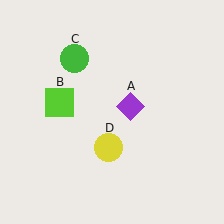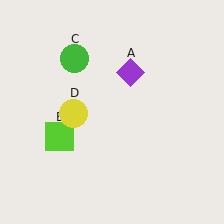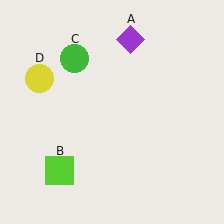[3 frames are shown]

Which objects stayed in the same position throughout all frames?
Green circle (object C) remained stationary.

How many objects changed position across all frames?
3 objects changed position: purple diamond (object A), lime square (object B), yellow circle (object D).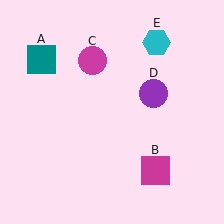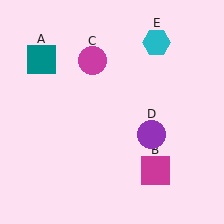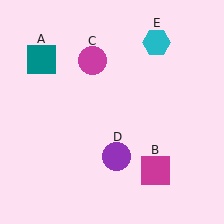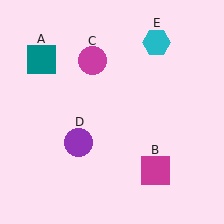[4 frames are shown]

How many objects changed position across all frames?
1 object changed position: purple circle (object D).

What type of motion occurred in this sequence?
The purple circle (object D) rotated clockwise around the center of the scene.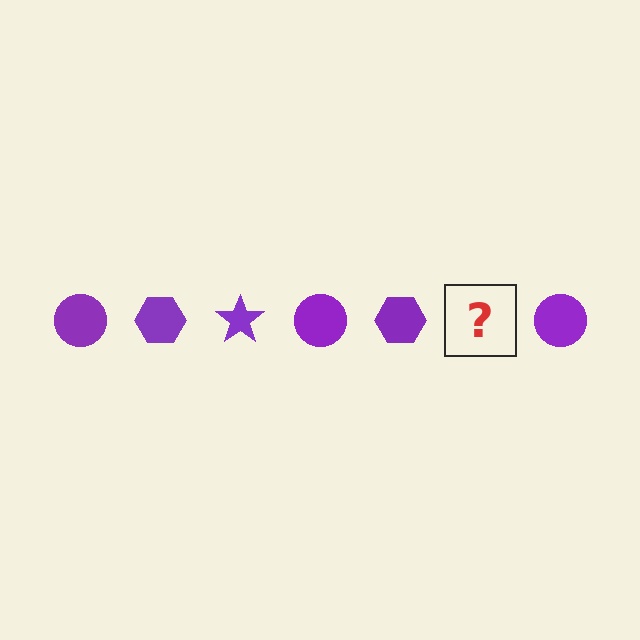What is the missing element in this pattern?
The missing element is a purple star.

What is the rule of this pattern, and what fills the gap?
The rule is that the pattern cycles through circle, hexagon, star shapes in purple. The gap should be filled with a purple star.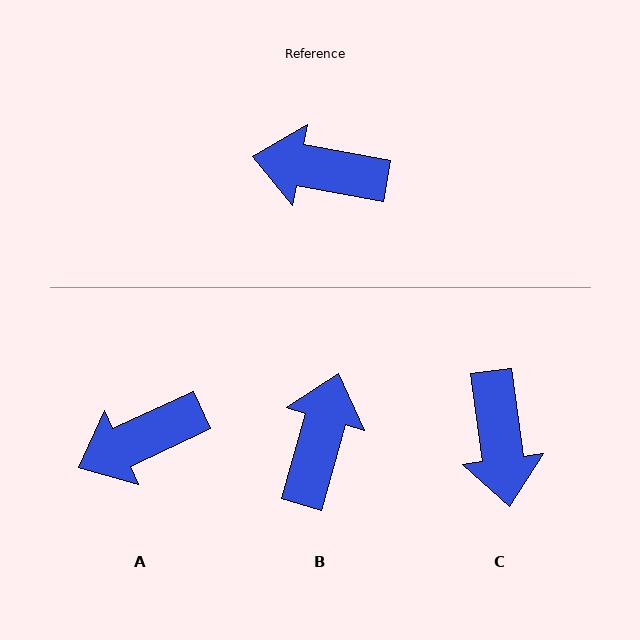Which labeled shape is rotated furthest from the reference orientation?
C, about 108 degrees away.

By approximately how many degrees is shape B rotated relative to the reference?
Approximately 95 degrees clockwise.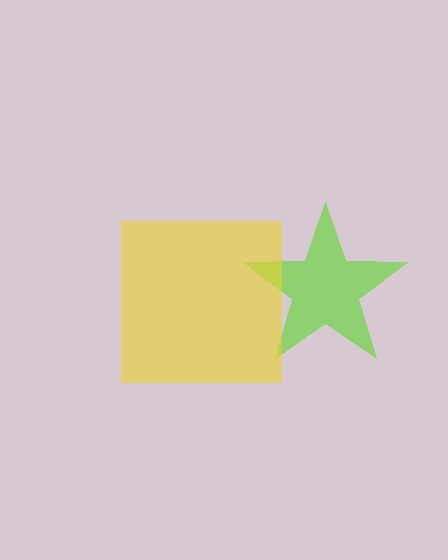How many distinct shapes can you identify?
There are 2 distinct shapes: a lime star, a yellow square.